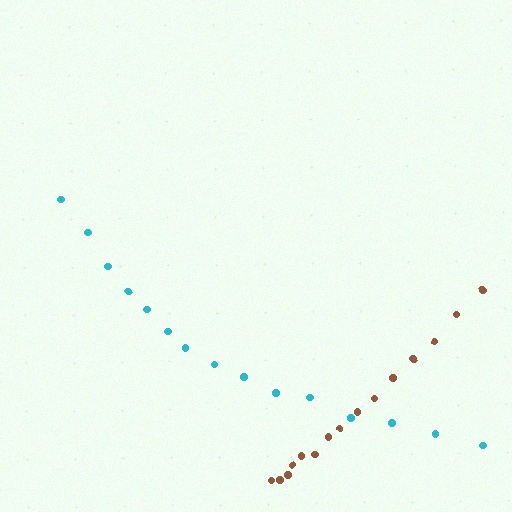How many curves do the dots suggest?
There are 2 distinct paths.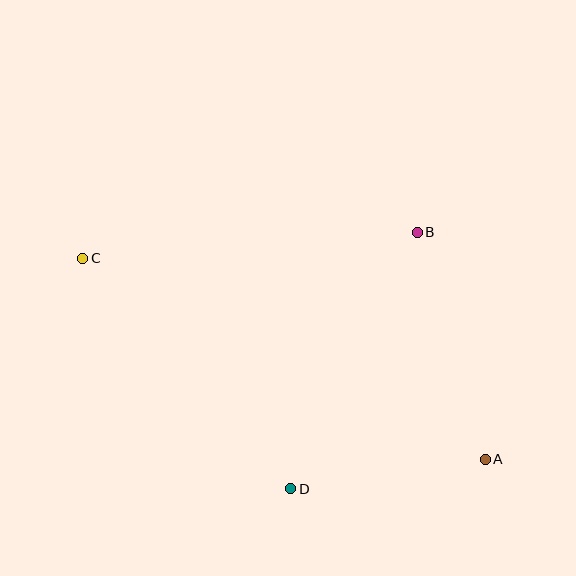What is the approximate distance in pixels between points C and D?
The distance between C and D is approximately 311 pixels.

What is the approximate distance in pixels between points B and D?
The distance between B and D is approximately 286 pixels.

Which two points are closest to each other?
Points A and D are closest to each other.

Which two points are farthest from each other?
Points A and C are farthest from each other.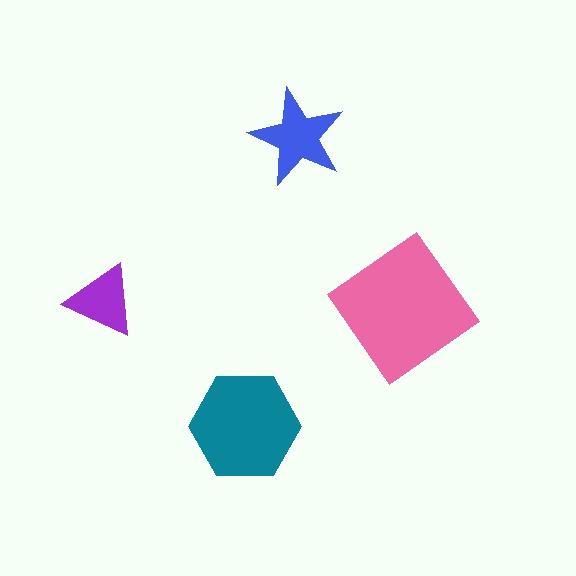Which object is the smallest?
The purple triangle.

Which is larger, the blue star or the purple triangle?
The blue star.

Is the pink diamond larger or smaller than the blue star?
Larger.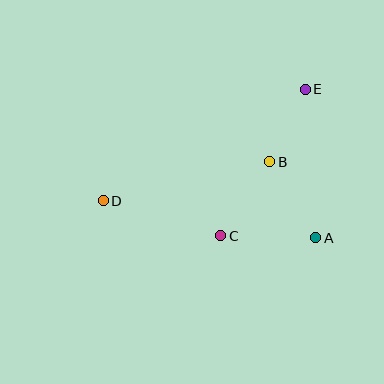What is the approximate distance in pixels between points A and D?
The distance between A and D is approximately 215 pixels.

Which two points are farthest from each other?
Points D and E are farthest from each other.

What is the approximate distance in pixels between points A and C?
The distance between A and C is approximately 95 pixels.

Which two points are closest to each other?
Points B and E are closest to each other.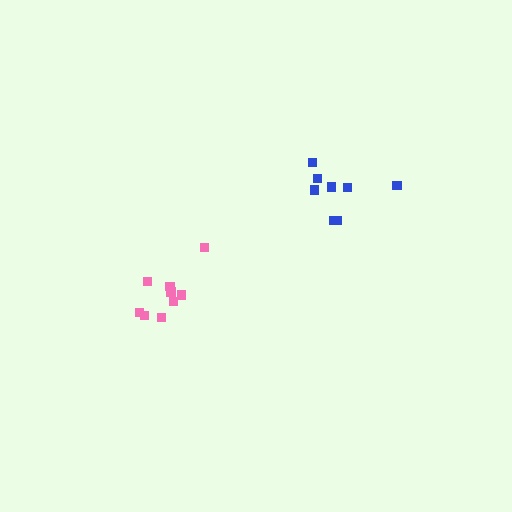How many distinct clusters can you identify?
There are 2 distinct clusters.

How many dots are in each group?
Group 1: 9 dots, Group 2: 8 dots (17 total).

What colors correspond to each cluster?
The clusters are colored: pink, blue.